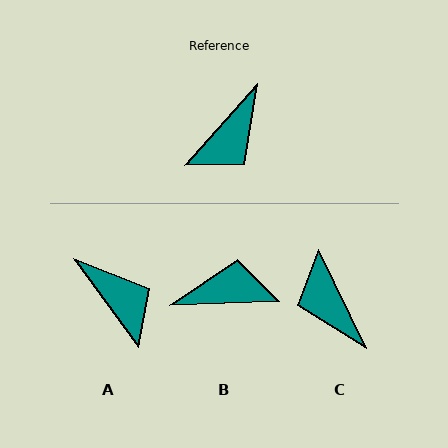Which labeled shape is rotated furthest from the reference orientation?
B, about 134 degrees away.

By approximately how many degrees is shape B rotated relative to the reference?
Approximately 134 degrees counter-clockwise.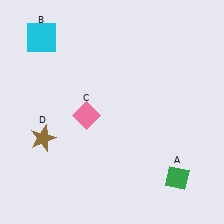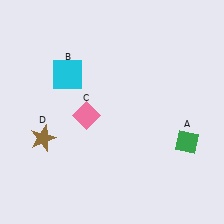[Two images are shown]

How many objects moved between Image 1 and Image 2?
2 objects moved between the two images.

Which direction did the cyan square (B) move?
The cyan square (B) moved down.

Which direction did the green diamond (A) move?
The green diamond (A) moved up.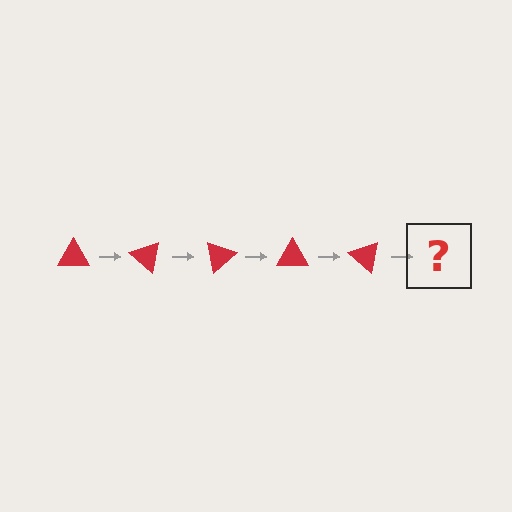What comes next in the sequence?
The next element should be a red triangle rotated 200 degrees.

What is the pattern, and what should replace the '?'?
The pattern is that the triangle rotates 40 degrees each step. The '?' should be a red triangle rotated 200 degrees.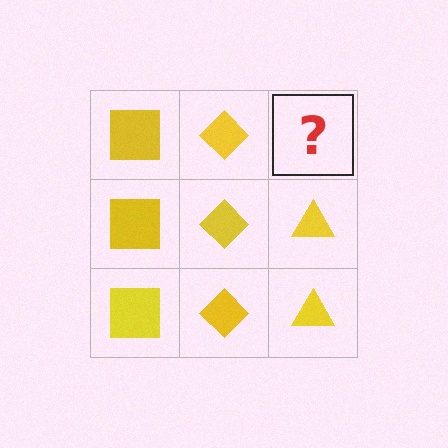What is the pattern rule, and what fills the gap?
The rule is that each column has a consistent shape. The gap should be filled with a yellow triangle.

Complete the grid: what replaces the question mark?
The question mark should be replaced with a yellow triangle.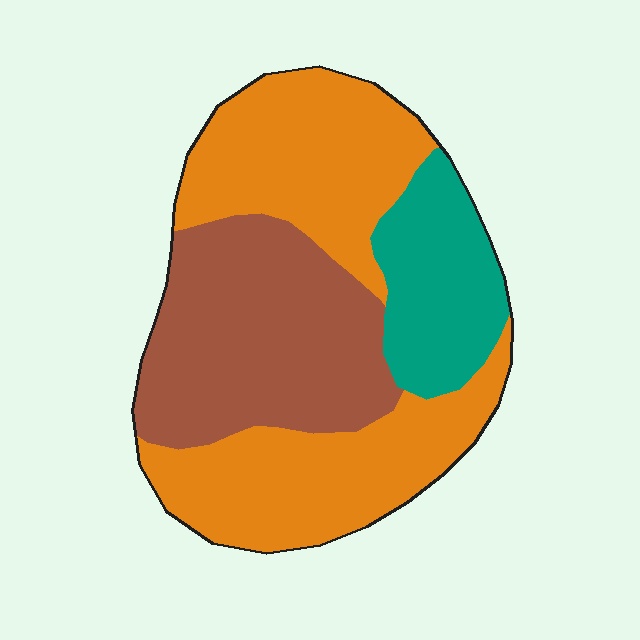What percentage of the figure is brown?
Brown takes up about one third (1/3) of the figure.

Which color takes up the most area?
Orange, at roughly 50%.